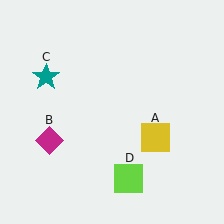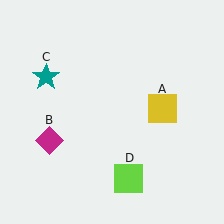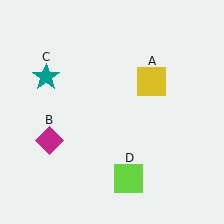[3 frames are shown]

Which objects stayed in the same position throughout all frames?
Magenta diamond (object B) and teal star (object C) and lime square (object D) remained stationary.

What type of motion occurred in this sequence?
The yellow square (object A) rotated counterclockwise around the center of the scene.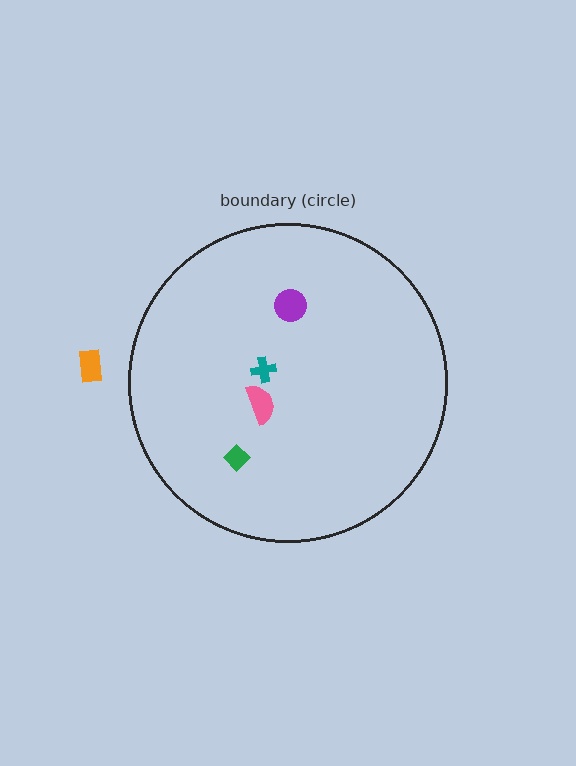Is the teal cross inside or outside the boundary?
Inside.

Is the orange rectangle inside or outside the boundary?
Outside.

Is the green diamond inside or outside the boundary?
Inside.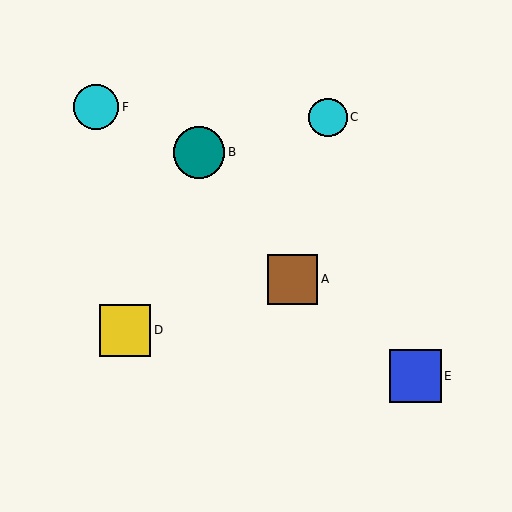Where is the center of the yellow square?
The center of the yellow square is at (125, 330).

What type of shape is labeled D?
Shape D is a yellow square.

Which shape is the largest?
The blue square (labeled E) is the largest.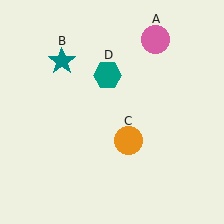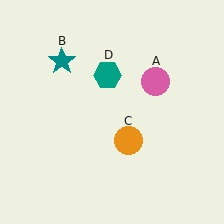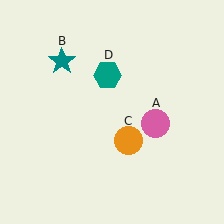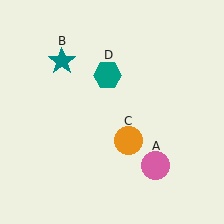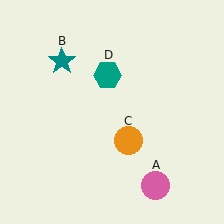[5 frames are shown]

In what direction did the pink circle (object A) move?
The pink circle (object A) moved down.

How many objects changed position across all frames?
1 object changed position: pink circle (object A).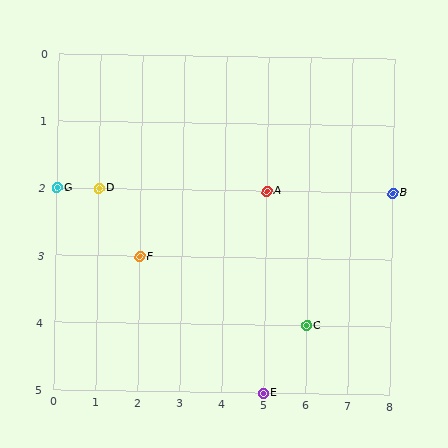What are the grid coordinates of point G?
Point G is at grid coordinates (0, 2).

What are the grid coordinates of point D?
Point D is at grid coordinates (1, 2).